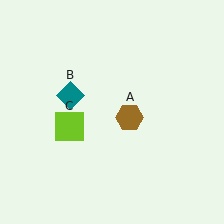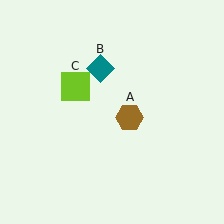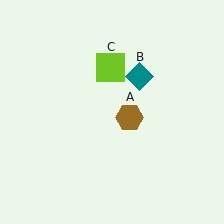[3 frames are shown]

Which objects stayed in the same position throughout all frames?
Brown hexagon (object A) remained stationary.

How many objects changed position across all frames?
2 objects changed position: teal diamond (object B), lime square (object C).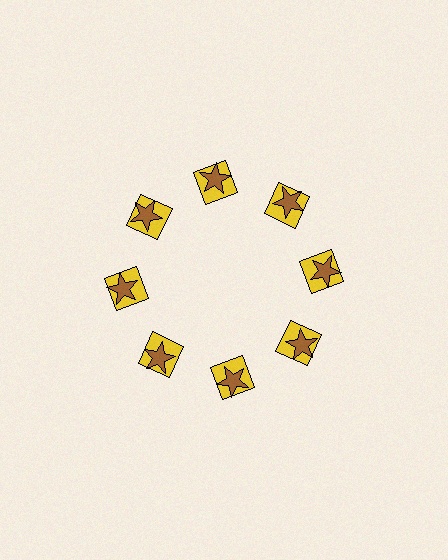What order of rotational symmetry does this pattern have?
This pattern has 8-fold rotational symmetry.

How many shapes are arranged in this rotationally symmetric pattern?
There are 16 shapes, arranged in 8 groups of 2.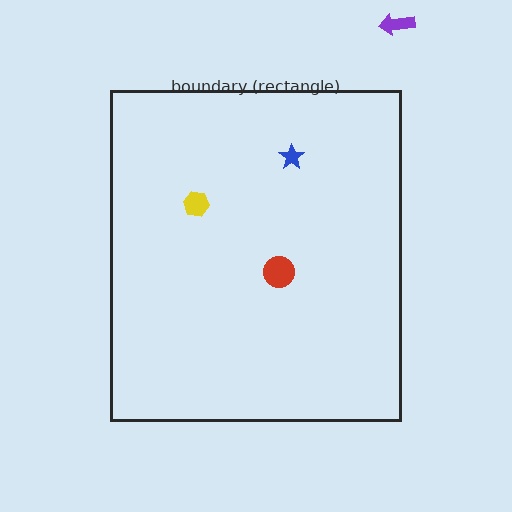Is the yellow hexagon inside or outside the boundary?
Inside.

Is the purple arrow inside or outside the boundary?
Outside.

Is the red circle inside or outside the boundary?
Inside.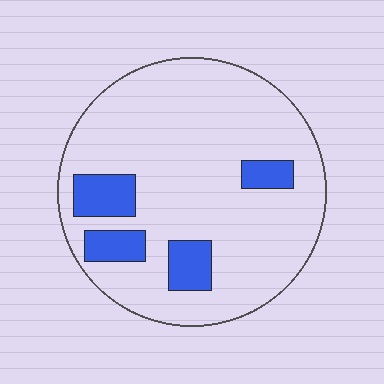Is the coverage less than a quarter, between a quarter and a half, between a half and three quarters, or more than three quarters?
Less than a quarter.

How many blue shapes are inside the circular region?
4.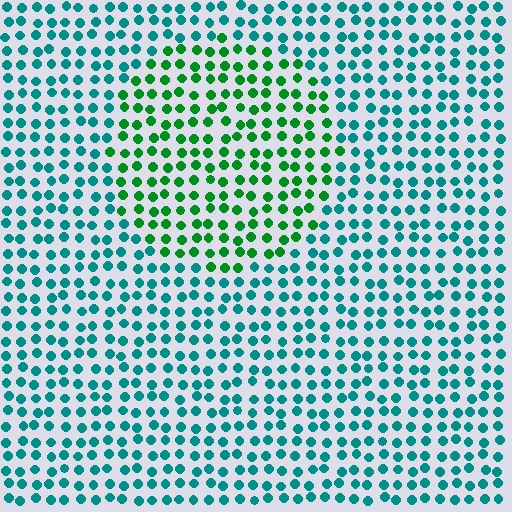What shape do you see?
I see a circle.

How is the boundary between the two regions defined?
The boundary is defined purely by a slight shift in hue (about 45 degrees). Spacing, size, and orientation are identical on both sides.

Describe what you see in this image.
The image is filled with small teal elements in a uniform arrangement. A circle-shaped region is visible where the elements are tinted to a slightly different hue, forming a subtle color boundary.